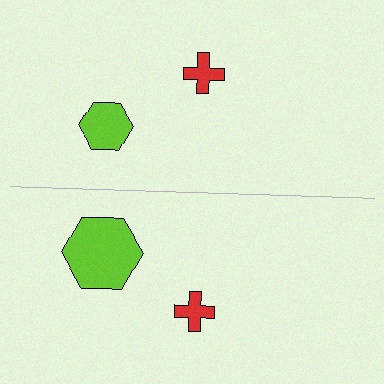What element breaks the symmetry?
The lime hexagon on the bottom side has a different size than its mirror counterpart.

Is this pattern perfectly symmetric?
No, the pattern is not perfectly symmetric. The lime hexagon on the bottom side has a different size than its mirror counterpart.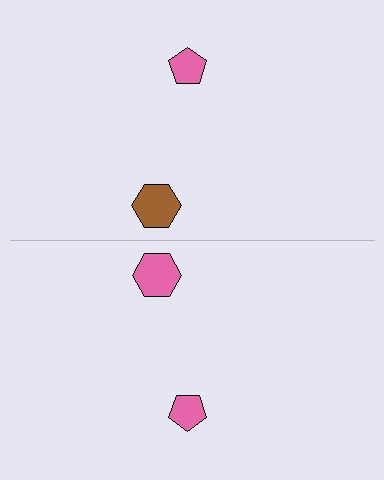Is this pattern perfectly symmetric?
No, the pattern is not perfectly symmetric. The pink hexagon on the bottom side breaks the symmetry — its mirror counterpart is brown.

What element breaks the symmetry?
The pink hexagon on the bottom side breaks the symmetry — its mirror counterpart is brown.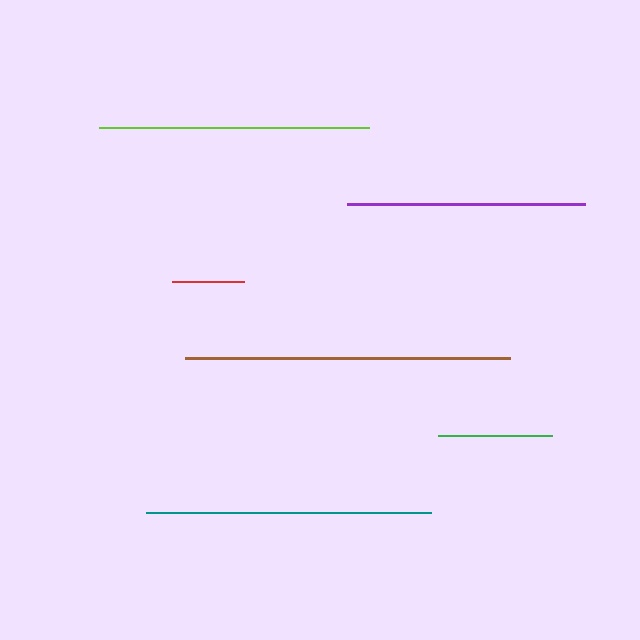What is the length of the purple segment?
The purple segment is approximately 238 pixels long.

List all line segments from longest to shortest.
From longest to shortest: brown, teal, lime, purple, green, red.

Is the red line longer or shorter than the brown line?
The brown line is longer than the red line.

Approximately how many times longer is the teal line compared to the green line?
The teal line is approximately 2.5 times the length of the green line.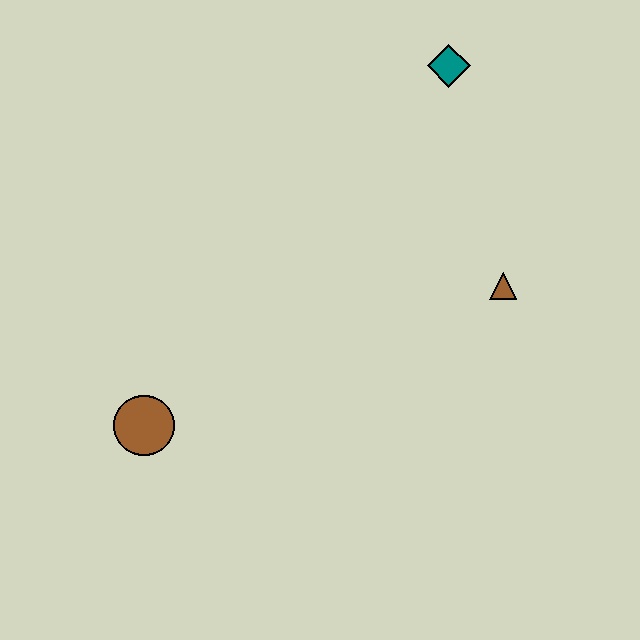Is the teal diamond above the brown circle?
Yes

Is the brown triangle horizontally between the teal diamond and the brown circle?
No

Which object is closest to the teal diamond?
The brown triangle is closest to the teal diamond.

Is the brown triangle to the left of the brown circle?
No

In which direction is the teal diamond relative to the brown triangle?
The teal diamond is above the brown triangle.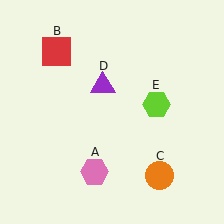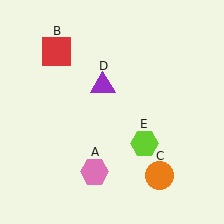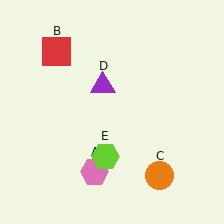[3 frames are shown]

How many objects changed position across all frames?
1 object changed position: lime hexagon (object E).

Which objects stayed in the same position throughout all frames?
Pink hexagon (object A) and red square (object B) and orange circle (object C) and purple triangle (object D) remained stationary.